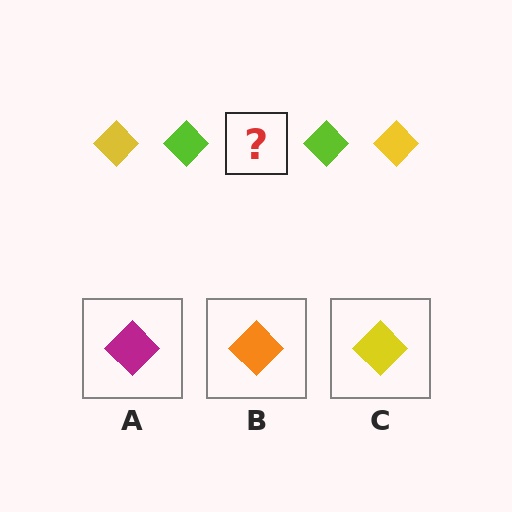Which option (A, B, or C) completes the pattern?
C.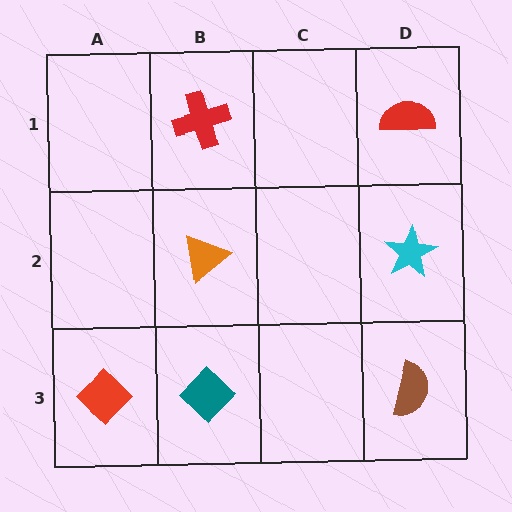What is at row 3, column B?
A teal diamond.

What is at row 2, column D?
A cyan star.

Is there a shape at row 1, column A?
No, that cell is empty.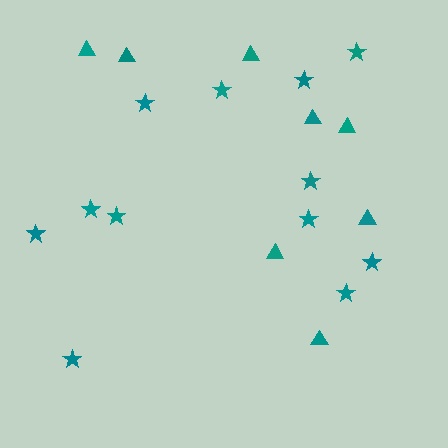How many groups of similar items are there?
There are 2 groups: one group of stars (12) and one group of triangles (8).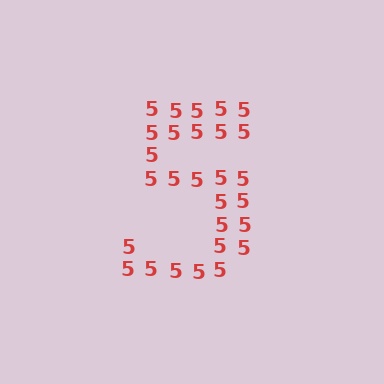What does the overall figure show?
The overall figure shows the digit 5.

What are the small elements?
The small elements are digit 5's.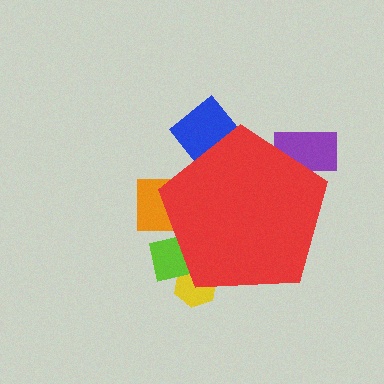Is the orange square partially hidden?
Yes, the orange square is partially hidden behind the red pentagon.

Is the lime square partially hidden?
Yes, the lime square is partially hidden behind the red pentagon.